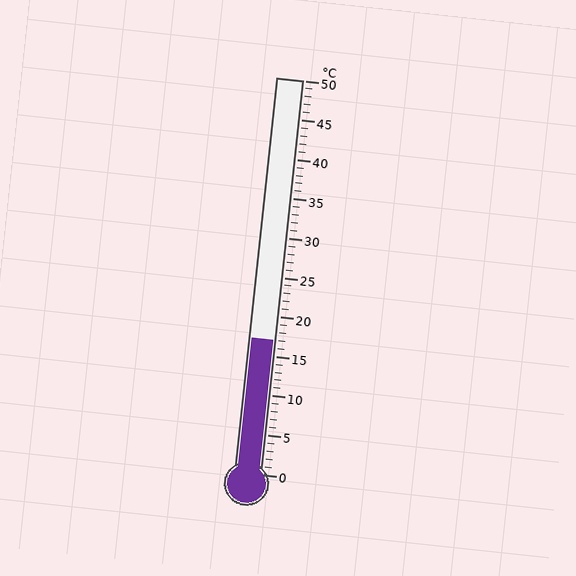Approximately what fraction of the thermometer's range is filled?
The thermometer is filled to approximately 35% of its range.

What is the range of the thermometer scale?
The thermometer scale ranges from 0°C to 50°C.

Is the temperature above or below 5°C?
The temperature is above 5°C.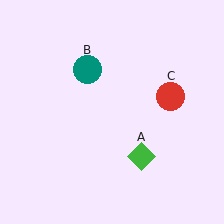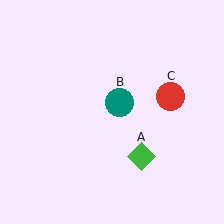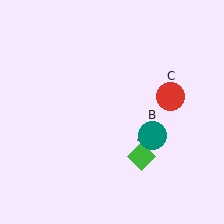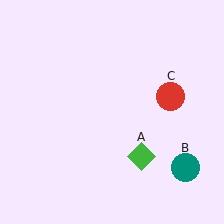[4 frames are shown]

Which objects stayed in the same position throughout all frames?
Green diamond (object A) and red circle (object C) remained stationary.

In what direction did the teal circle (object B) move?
The teal circle (object B) moved down and to the right.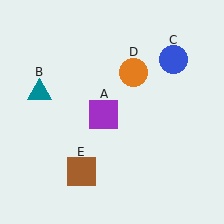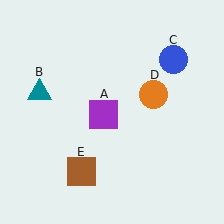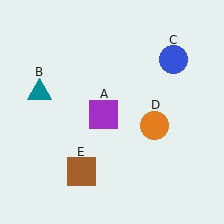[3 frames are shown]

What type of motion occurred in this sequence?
The orange circle (object D) rotated clockwise around the center of the scene.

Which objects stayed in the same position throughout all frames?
Purple square (object A) and teal triangle (object B) and blue circle (object C) and brown square (object E) remained stationary.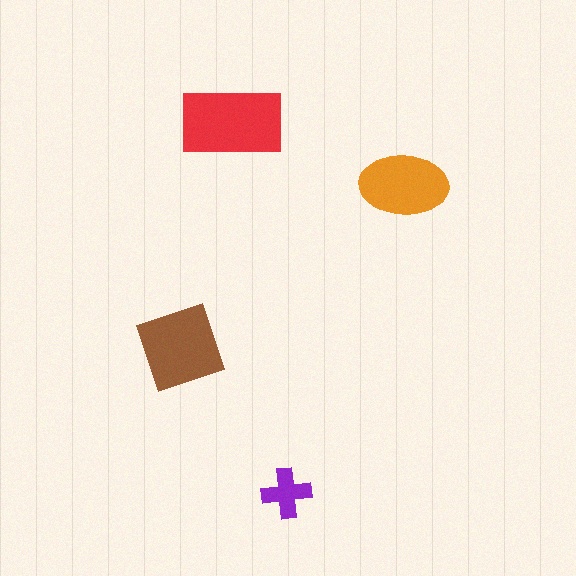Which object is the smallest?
The purple cross.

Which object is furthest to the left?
The brown square is leftmost.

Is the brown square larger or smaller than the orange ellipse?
Larger.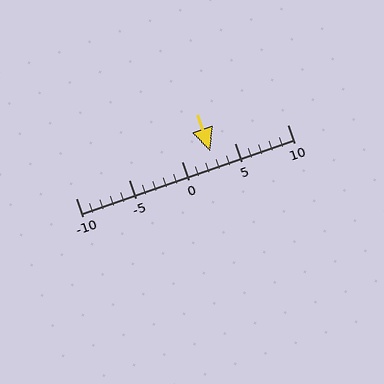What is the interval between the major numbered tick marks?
The major tick marks are spaced 5 units apart.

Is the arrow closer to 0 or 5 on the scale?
The arrow is closer to 5.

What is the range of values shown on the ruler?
The ruler shows values from -10 to 10.